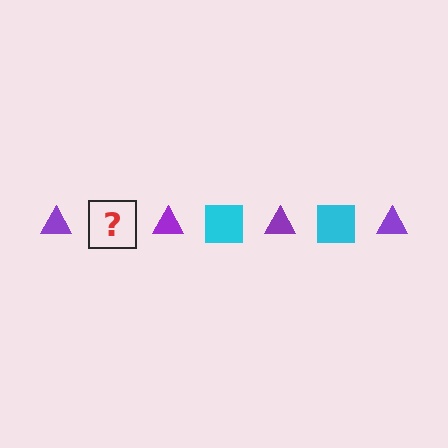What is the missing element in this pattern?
The missing element is a cyan square.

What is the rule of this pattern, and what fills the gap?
The rule is that the pattern alternates between purple triangle and cyan square. The gap should be filled with a cyan square.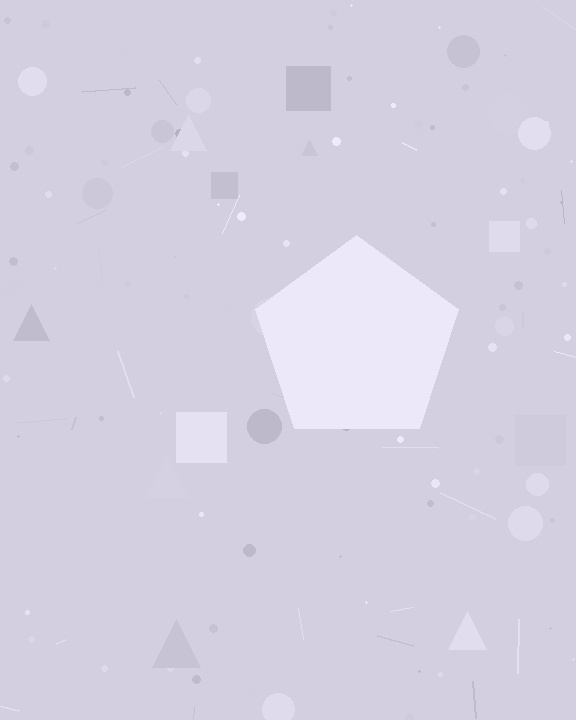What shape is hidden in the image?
A pentagon is hidden in the image.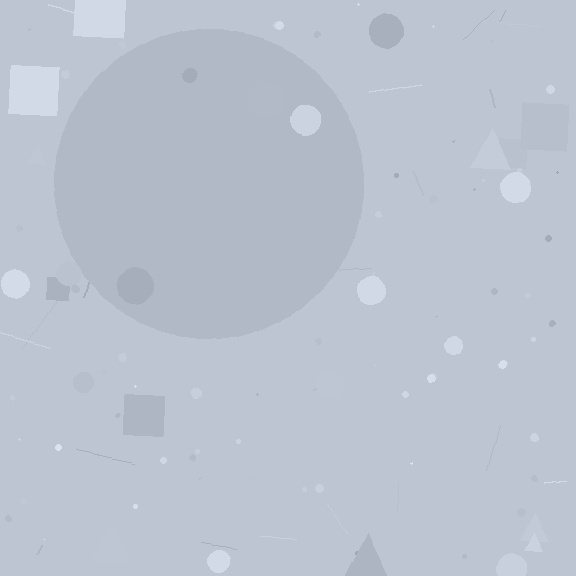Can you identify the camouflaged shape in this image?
The camouflaged shape is a circle.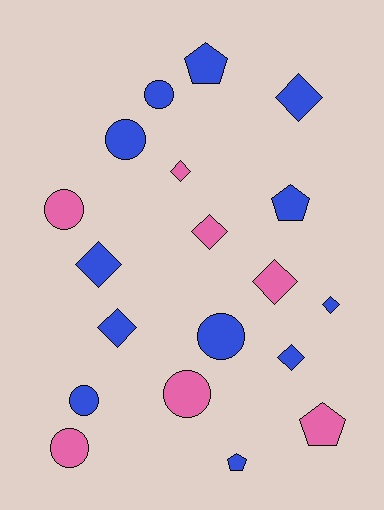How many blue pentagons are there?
There are 3 blue pentagons.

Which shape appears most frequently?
Diamond, with 8 objects.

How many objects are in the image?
There are 19 objects.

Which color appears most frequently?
Blue, with 12 objects.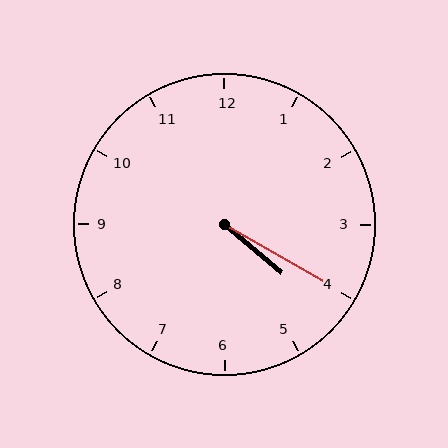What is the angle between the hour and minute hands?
Approximately 10 degrees.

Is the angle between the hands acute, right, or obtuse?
It is acute.